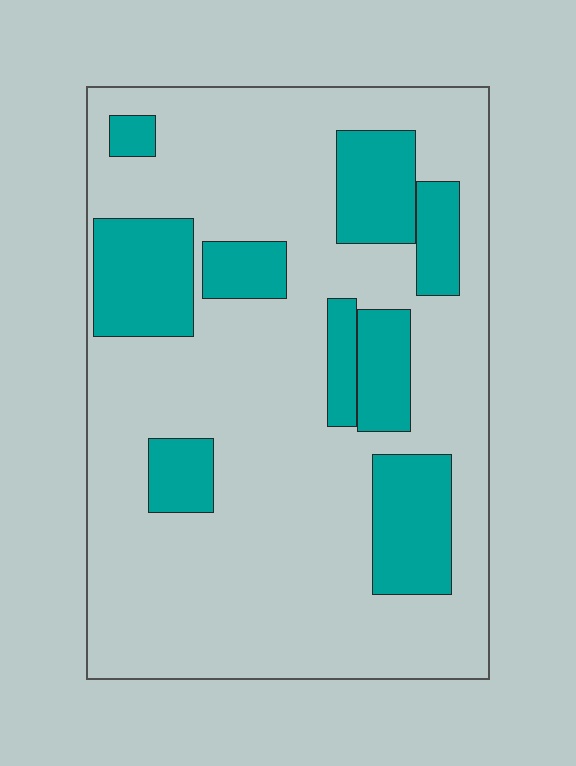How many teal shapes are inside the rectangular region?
9.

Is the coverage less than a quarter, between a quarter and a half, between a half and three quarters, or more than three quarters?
Less than a quarter.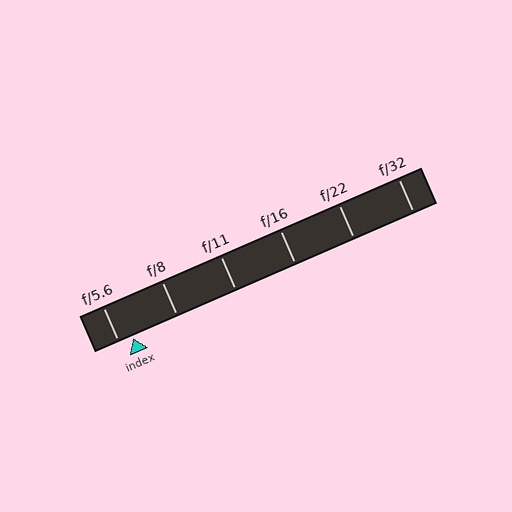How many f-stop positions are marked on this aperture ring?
There are 6 f-stop positions marked.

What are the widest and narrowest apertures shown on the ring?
The widest aperture shown is f/5.6 and the narrowest is f/32.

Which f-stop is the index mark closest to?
The index mark is closest to f/5.6.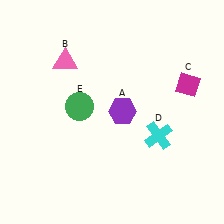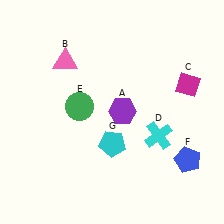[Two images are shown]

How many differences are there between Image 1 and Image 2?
There are 2 differences between the two images.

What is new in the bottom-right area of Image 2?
A cyan pentagon (G) was added in the bottom-right area of Image 2.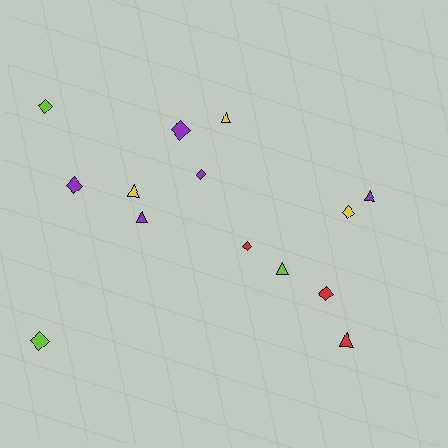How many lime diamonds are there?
There are 2 lime diamonds.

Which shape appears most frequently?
Diamond, with 8 objects.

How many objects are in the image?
There are 14 objects.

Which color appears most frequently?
Purple, with 5 objects.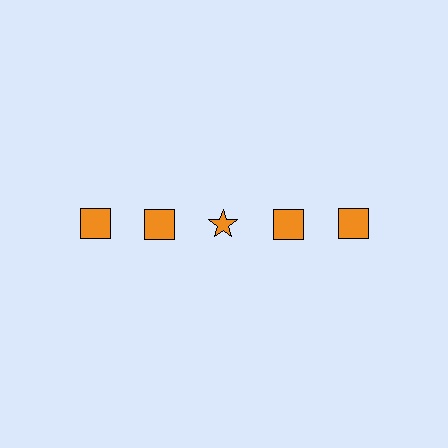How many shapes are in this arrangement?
There are 5 shapes arranged in a grid pattern.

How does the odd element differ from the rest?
It has a different shape: star instead of square.